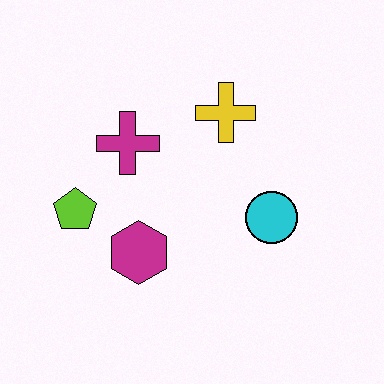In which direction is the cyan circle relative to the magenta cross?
The cyan circle is to the right of the magenta cross.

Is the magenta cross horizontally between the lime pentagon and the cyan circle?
Yes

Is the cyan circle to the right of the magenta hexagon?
Yes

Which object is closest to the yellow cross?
The magenta cross is closest to the yellow cross.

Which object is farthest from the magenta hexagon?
The yellow cross is farthest from the magenta hexagon.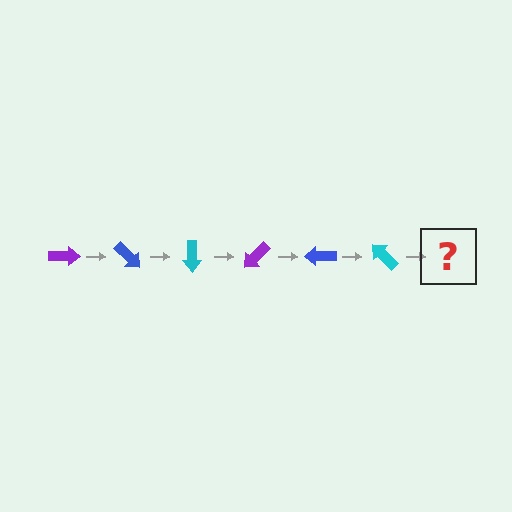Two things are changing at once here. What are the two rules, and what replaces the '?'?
The two rules are that it rotates 45 degrees each step and the color cycles through purple, blue, and cyan. The '?' should be a purple arrow, rotated 270 degrees from the start.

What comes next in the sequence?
The next element should be a purple arrow, rotated 270 degrees from the start.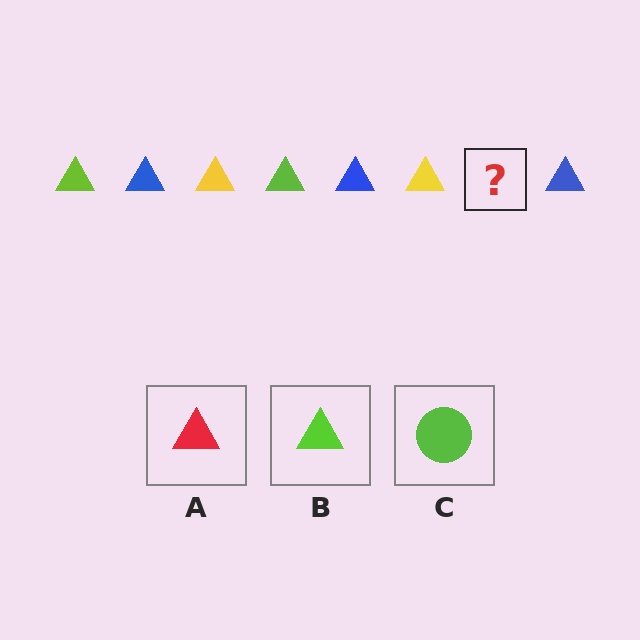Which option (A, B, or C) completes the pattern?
B.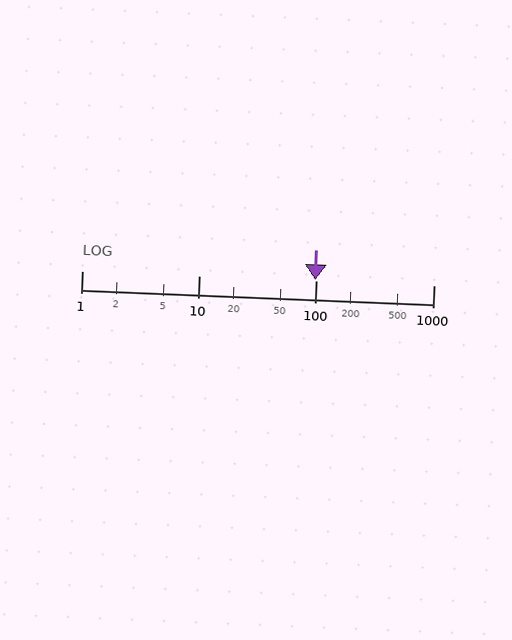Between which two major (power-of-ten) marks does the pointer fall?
The pointer is between 10 and 100.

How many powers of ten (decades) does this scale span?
The scale spans 3 decades, from 1 to 1000.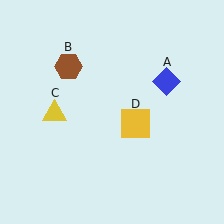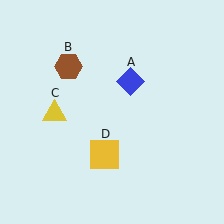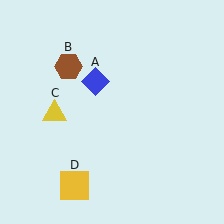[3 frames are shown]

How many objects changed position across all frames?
2 objects changed position: blue diamond (object A), yellow square (object D).